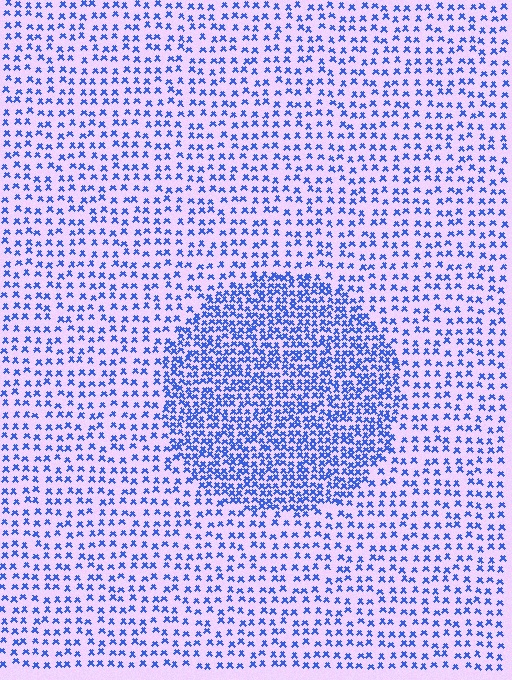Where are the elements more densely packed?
The elements are more densely packed inside the circle boundary.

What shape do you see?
I see a circle.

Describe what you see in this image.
The image contains small blue elements arranged at two different densities. A circle-shaped region is visible where the elements are more densely packed than the surrounding area.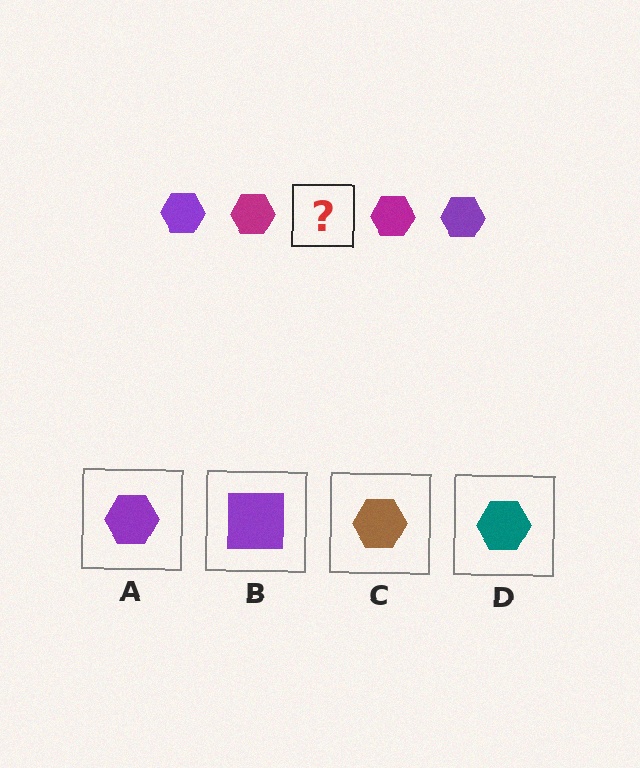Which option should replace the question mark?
Option A.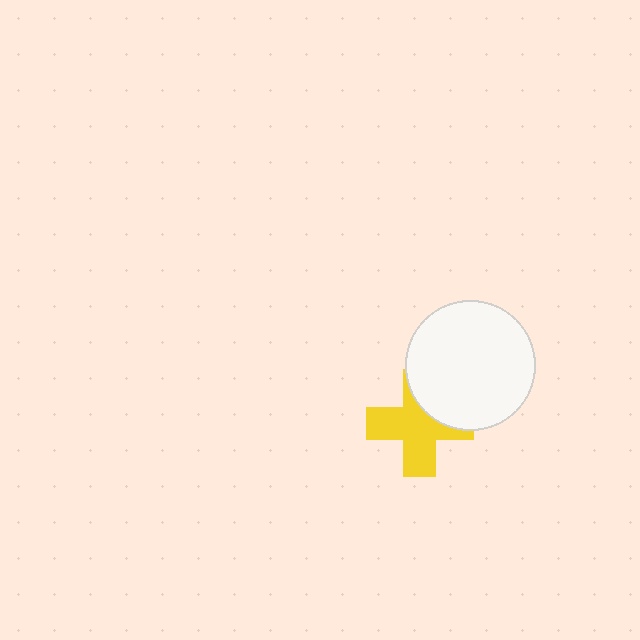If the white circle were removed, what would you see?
You would see the complete yellow cross.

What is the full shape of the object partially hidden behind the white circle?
The partially hidden object is a yellow cross.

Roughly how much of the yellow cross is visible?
Most of it is visible (roughly 69%).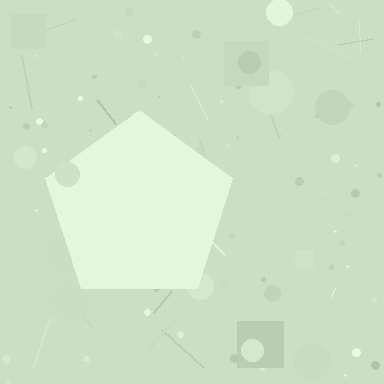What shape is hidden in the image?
A pentagon is hidden in the image.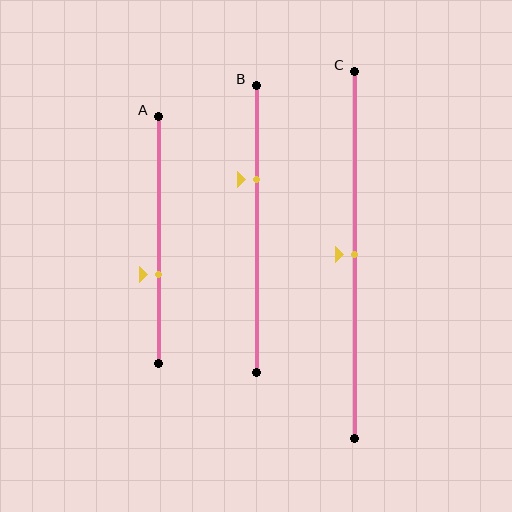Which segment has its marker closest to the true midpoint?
Segment C has its marker closest to the true midpoint.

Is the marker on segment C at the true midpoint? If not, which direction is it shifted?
Yes, the marker on segment C is at the true midpoint.